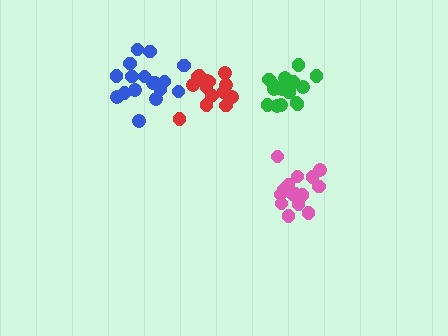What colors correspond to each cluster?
The clusters are colored: green, blue, red, pink.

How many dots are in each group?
Group 1: 16 dots, Group 2: 17 dots, Group 3: 16 dots, Group 4: 15 dots (64 total).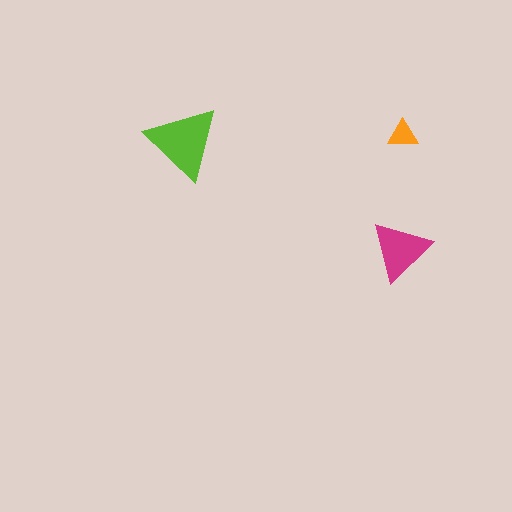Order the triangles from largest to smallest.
the lime one, the magenta one, the orange one.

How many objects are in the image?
There are 3 objects in the image.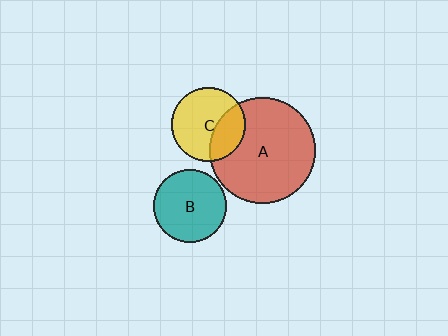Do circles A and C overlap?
Yes.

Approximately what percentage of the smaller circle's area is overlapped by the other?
Approximately 30%.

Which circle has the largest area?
Circle A (red).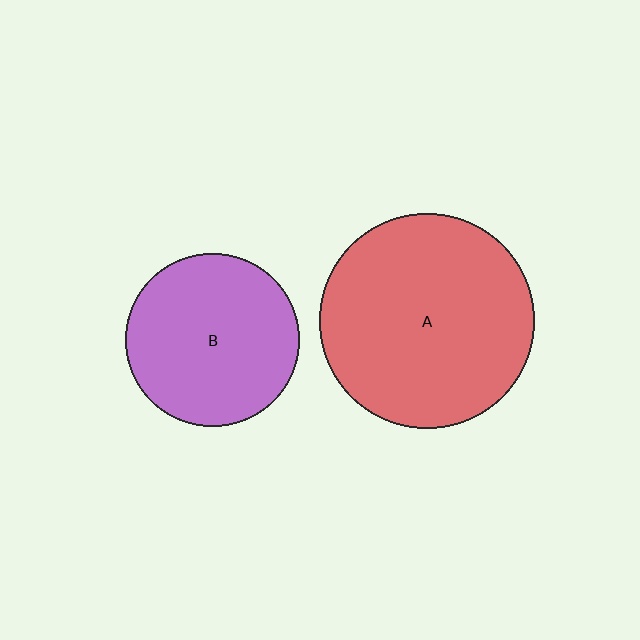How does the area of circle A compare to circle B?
Approximately 1.5 times.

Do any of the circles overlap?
No, none of the circles overlap.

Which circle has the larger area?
Circle A (red).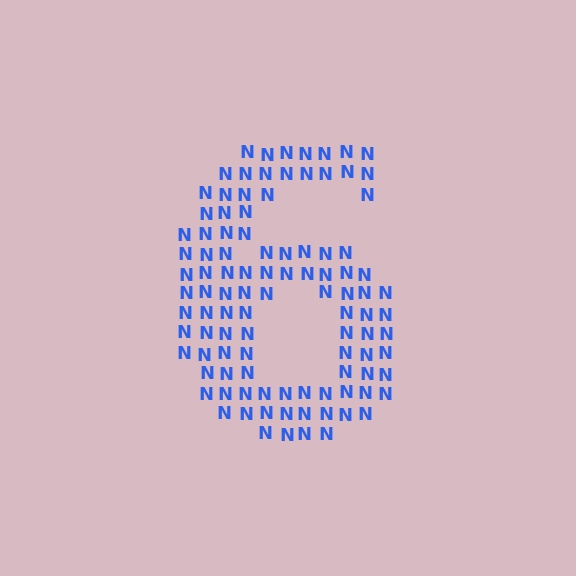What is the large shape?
The large shape is the digit 6.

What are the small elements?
The small elements are letter N's.